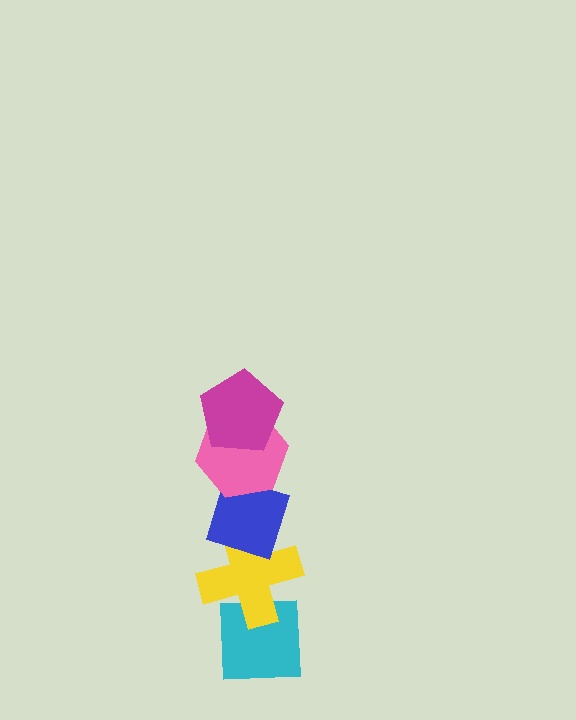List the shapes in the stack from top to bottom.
From top to bottom: the magenta pentagon, the pink hexagon, the blue diamond, the yellow cross, the cyan square.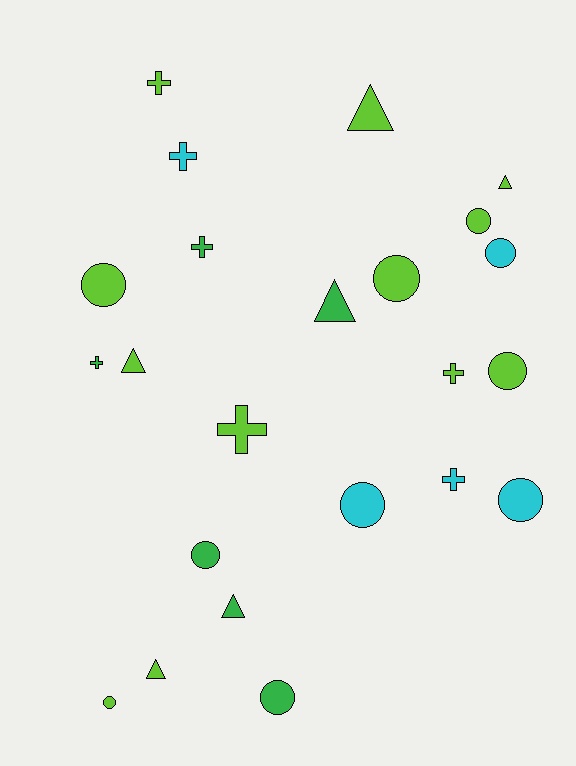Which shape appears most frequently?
Circle, with 10 objects.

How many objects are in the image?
There are 23 objects.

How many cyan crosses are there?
There are 2 cyan crosses.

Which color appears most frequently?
Lime, with 12 objects.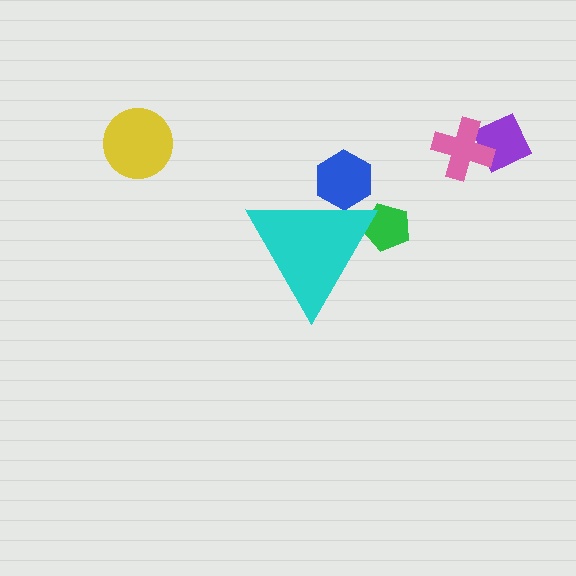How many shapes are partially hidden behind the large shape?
2 shapes are partially hidden.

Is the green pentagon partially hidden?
Yes, the green pentagon is partially hidden behind the cyan triangle.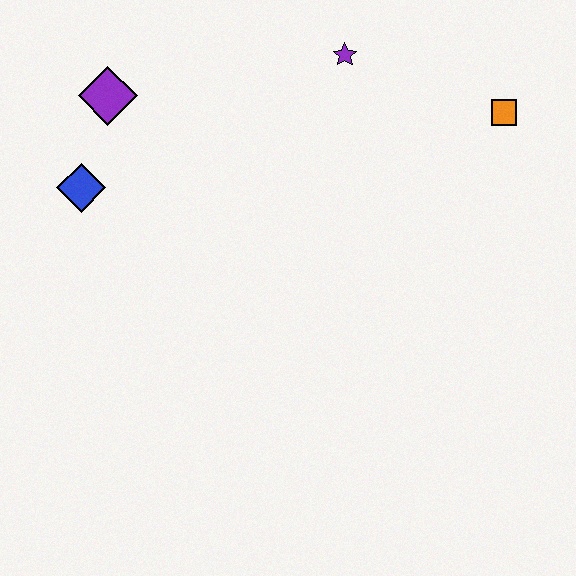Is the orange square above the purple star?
No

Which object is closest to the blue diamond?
The purple diamond is closest to the blue diamond.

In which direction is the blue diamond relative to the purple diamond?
The blue diamond is below the purple diamond.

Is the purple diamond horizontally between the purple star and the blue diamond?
Yes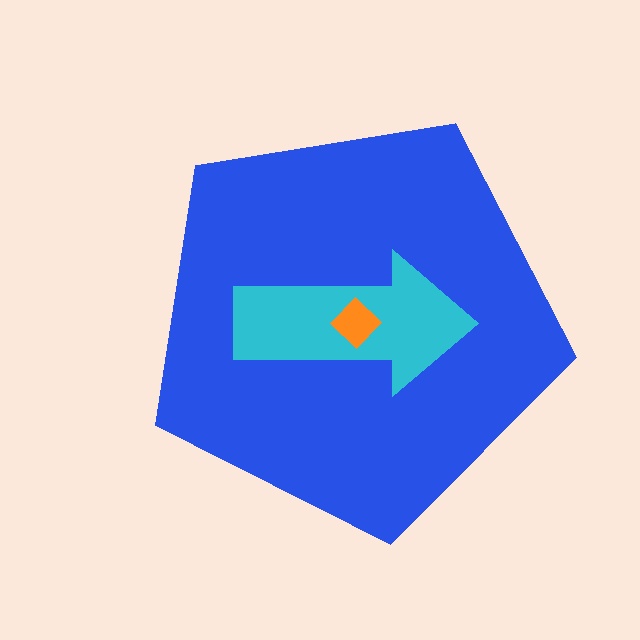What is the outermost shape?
The blue pentagon.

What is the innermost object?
The orange diamond.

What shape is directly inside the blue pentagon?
The cyan arrow.